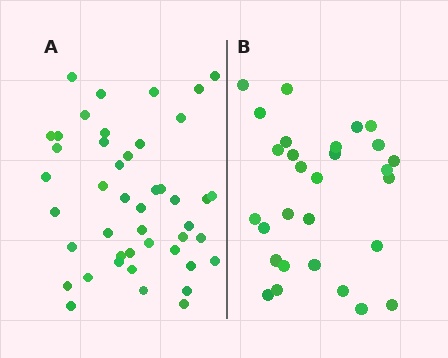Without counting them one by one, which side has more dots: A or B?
Region A (the left region) has more dots.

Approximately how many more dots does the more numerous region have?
Region A has approximately 15 more dots than region B.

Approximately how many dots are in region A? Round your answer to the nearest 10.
About 40 dots. (The exact count is 45, which rounds to 40.)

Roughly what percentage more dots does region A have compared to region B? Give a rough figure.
About 55% more.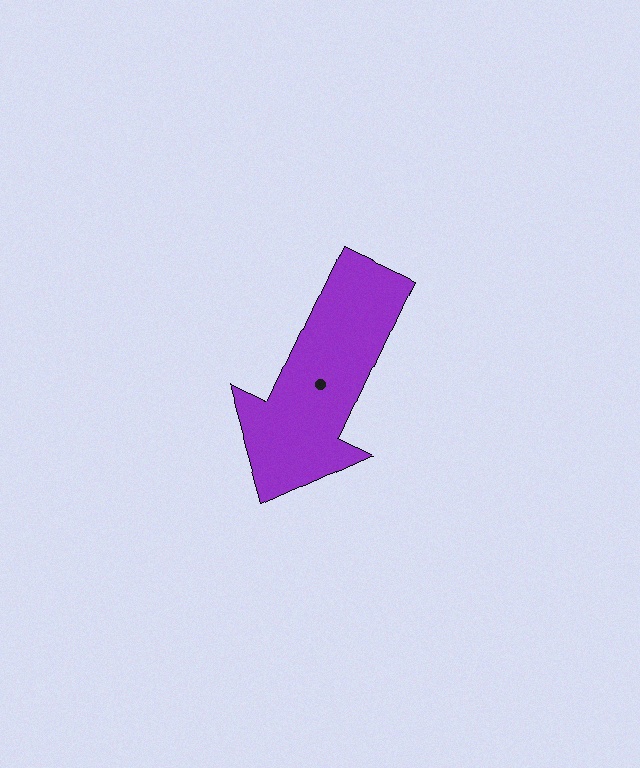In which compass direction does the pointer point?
Southwest.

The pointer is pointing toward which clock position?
Roughly 7 o'clock.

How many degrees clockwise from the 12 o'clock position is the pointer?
Approximately 205 degrees.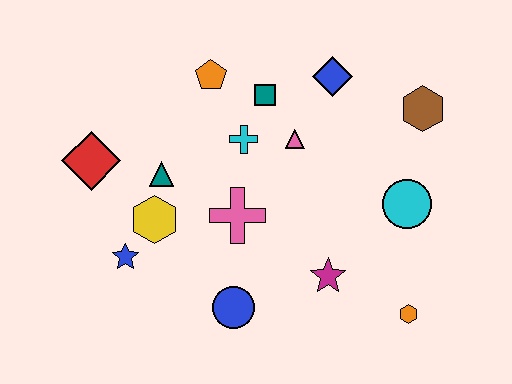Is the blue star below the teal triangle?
Yes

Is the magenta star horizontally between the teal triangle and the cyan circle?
Yes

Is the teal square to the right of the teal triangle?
Yes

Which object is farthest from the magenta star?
The red diamond is farthest from the magenta star.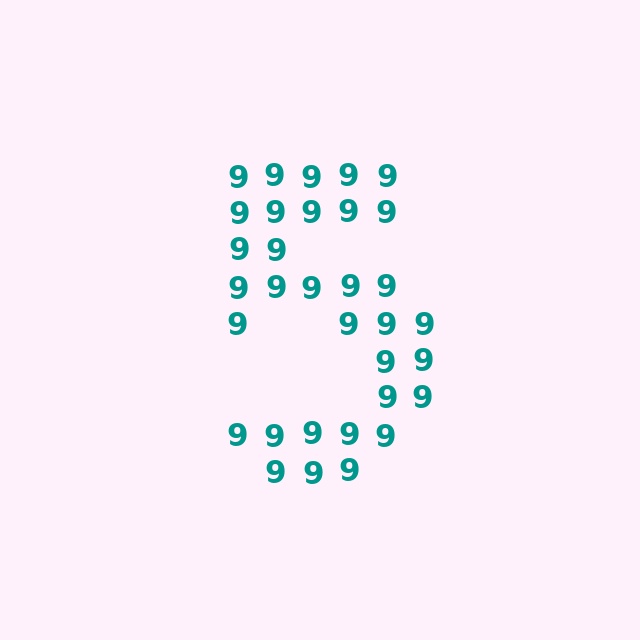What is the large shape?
The large shape is the digit 5.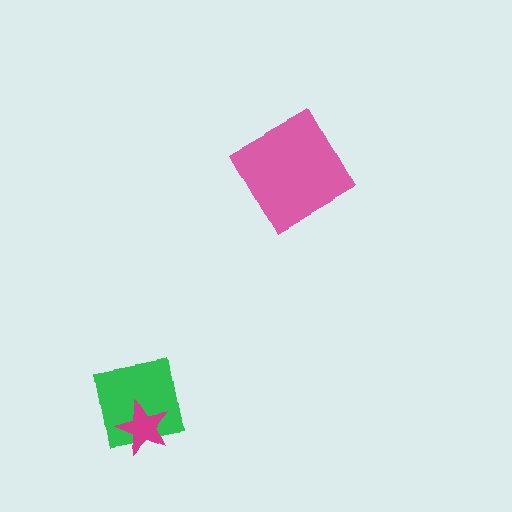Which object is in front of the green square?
The magenta star is in front of the green square.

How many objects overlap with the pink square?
0 objects overlap with the pink square.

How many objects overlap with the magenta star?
1 object overlaps with the magenta star.